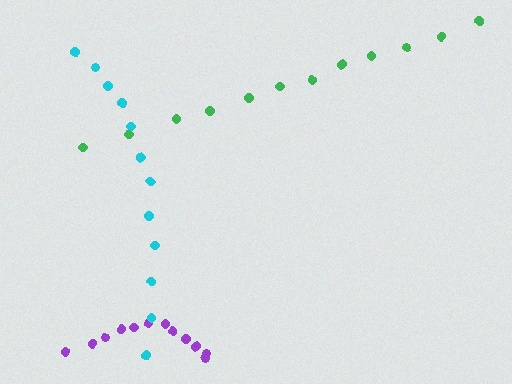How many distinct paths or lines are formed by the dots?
There are 3 distinct paths.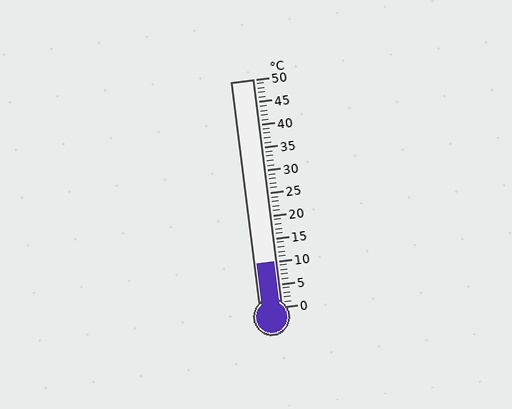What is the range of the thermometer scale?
The thermometer scale ranges from 0°C to 50°C.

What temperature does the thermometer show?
The thermometer shows approximately 10°C.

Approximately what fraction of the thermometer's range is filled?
The thermometer is filled to approximately 20% of its range.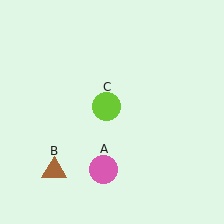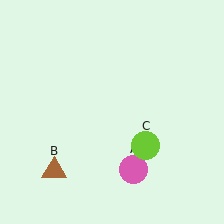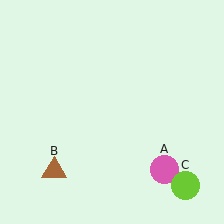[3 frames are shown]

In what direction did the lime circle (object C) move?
The lime circle (object C) moved down and to the right.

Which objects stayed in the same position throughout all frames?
Brown triangle (object B) remained stationary.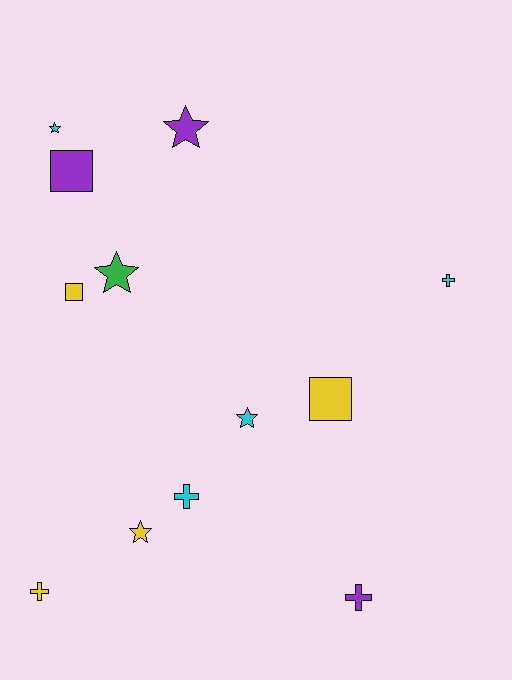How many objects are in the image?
There are 12 objects.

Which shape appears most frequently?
Star, with 5 objects.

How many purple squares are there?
There is 1 purple square.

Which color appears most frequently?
Cyan, with 4 objects.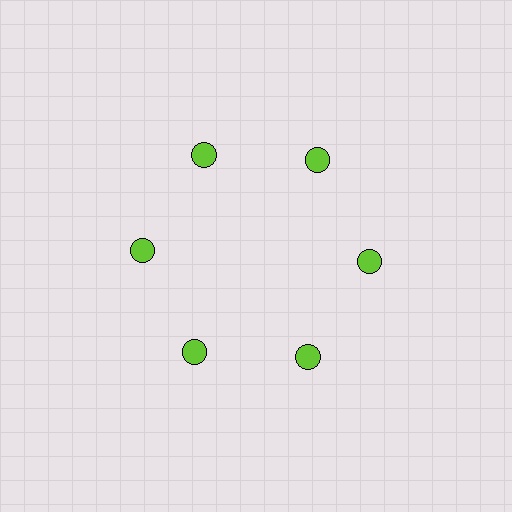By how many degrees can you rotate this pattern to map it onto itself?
The pattern maps onto itself every 60 degrees of rotation.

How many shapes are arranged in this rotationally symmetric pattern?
There are 6 shapes, arranged in 6 groups of 1.